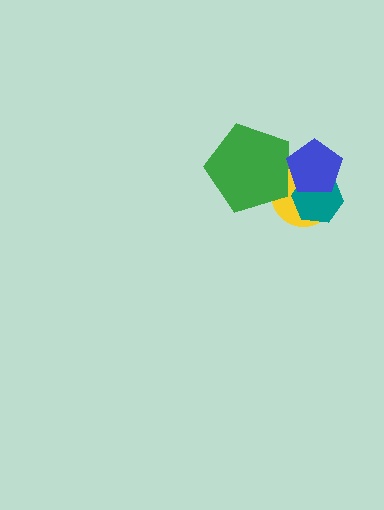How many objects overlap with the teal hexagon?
2 objects overlap with the teal hexagon.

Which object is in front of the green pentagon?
The blue pentagon is in front of the green pentagon.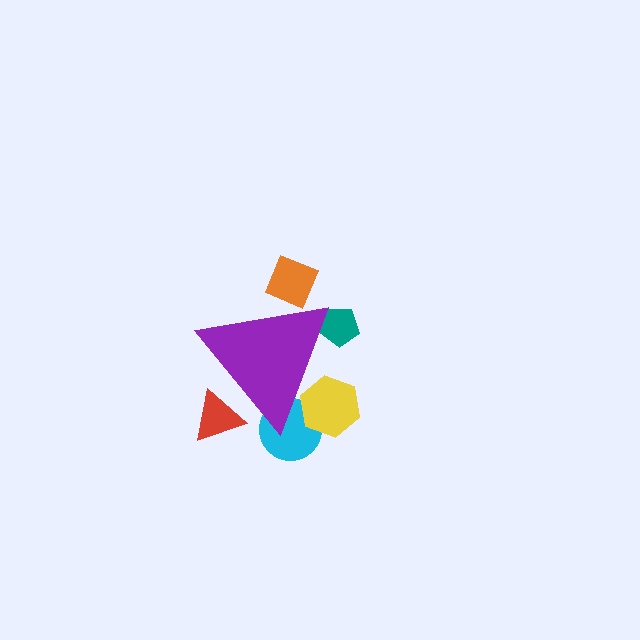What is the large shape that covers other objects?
A purple triangle.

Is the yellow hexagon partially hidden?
Yes, the yellow hexagon is partially hidden behind the purple triangle.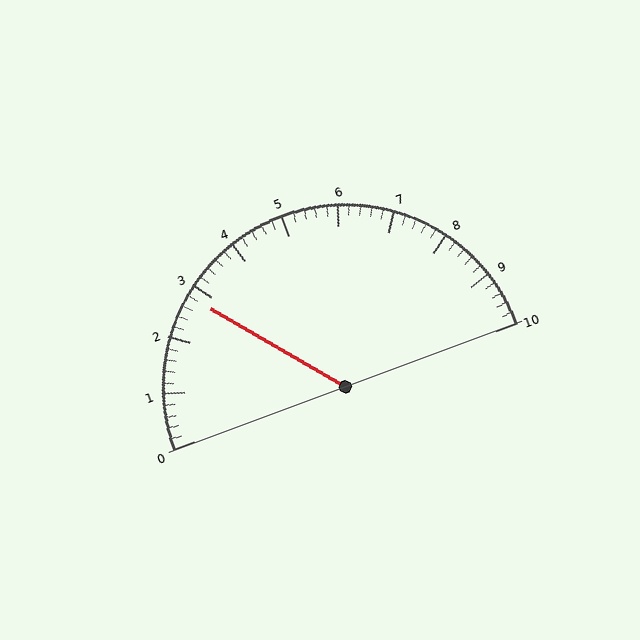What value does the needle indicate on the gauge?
The needle indicates approximately 2.8.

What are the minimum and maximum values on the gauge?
The gauge ranges from 0 to 10.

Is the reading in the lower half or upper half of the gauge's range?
The reading is in the lower half of the range (0 to 10).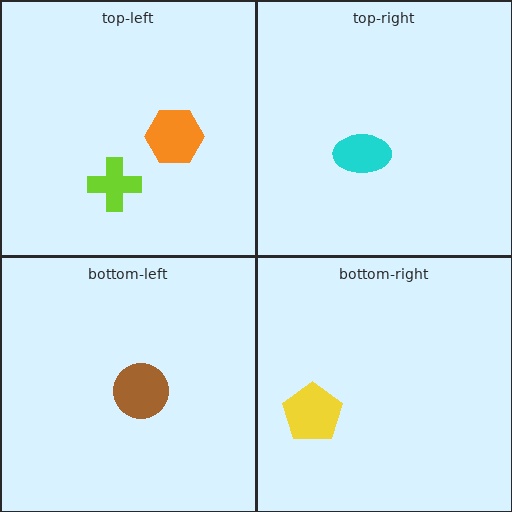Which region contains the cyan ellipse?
The top-right region.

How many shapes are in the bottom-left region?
1.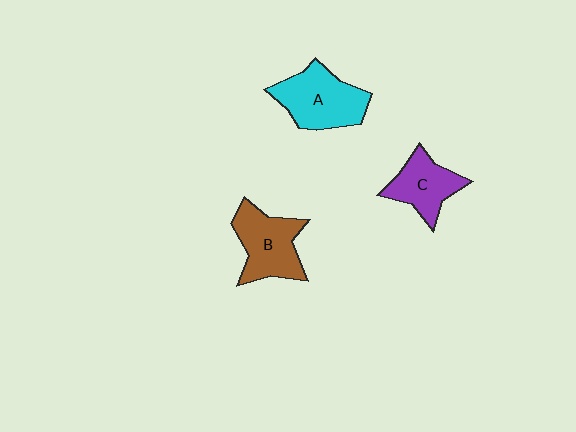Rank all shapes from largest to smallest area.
From largest to smallest: A (cyan), B (brown), C (purple).